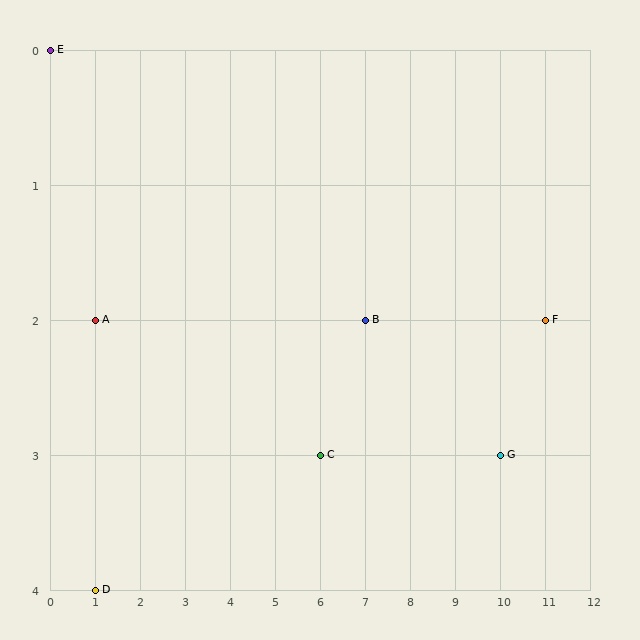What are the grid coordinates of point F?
Point F is at grid coordinates (11, 2).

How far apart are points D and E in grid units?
Points D and E are 1 column and 4 rows apart (about 4.1 grid units diagonally).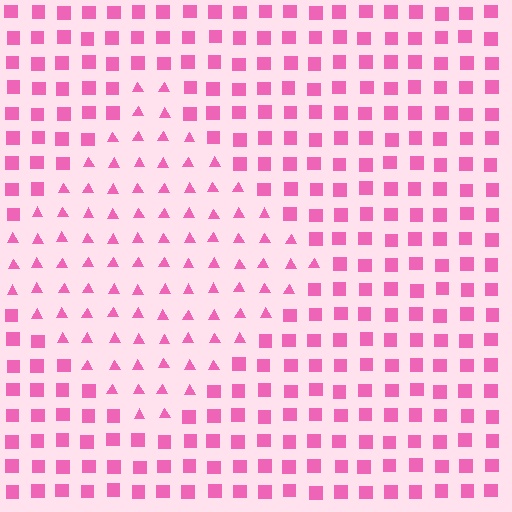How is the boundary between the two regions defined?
The boundary is defined by a change in element shape: triangles inside vs. squares outside. All elements share the same color and spacing.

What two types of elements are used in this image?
The image uses triangles inside the diamond region and squares outside it.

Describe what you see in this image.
The image is filled with small pink elements arranged in a uniform grid. A diamond-shaped region contains triangles, while the surrounding area contains squares. The boundary is defined purely by the change in element shape.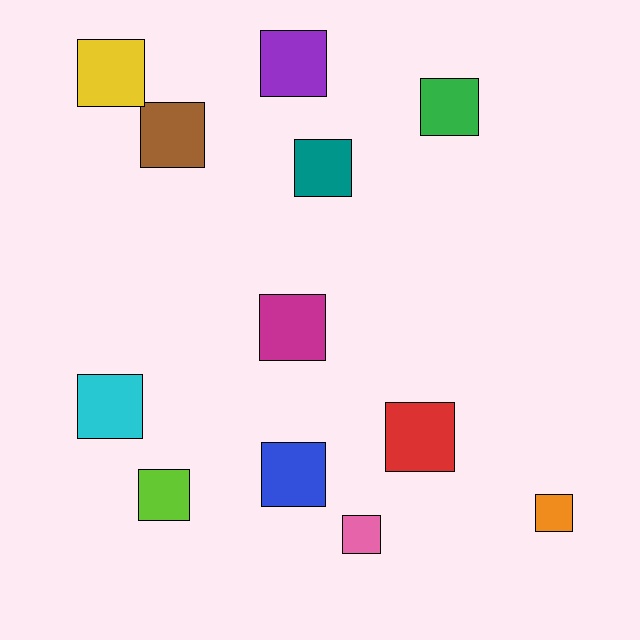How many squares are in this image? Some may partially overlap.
There are 12 squares.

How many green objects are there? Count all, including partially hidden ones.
There is 1 green object.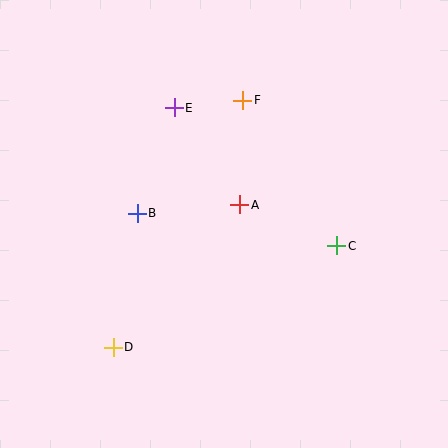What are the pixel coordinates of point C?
Point C is at (337, 246).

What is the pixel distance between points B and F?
The distance between B and F is 154 pixels.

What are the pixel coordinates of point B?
Point B is at (137, 213).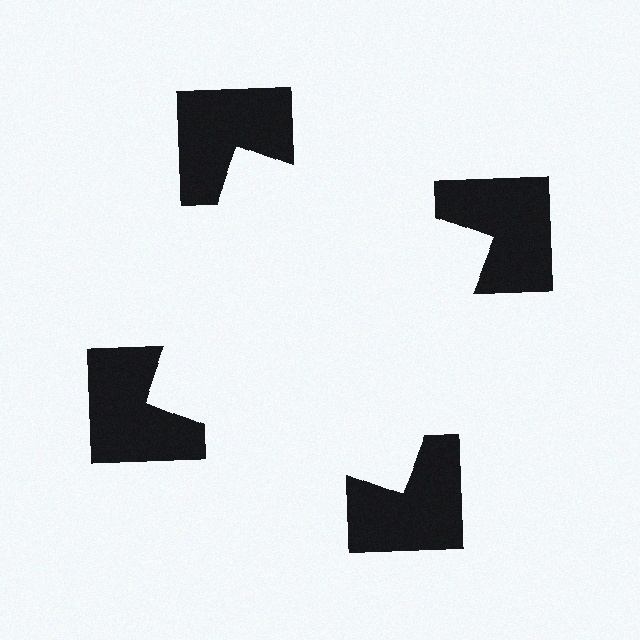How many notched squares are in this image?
There are 4 — one at each vertex of the illusory square.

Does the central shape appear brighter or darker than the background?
It typically appears slightly brighter than the background, even though no actual brightness change is drawn.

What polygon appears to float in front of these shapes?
An illusory square — its edges are inferred from the aligned wedge cuts in the notched squares, not physically drawn.